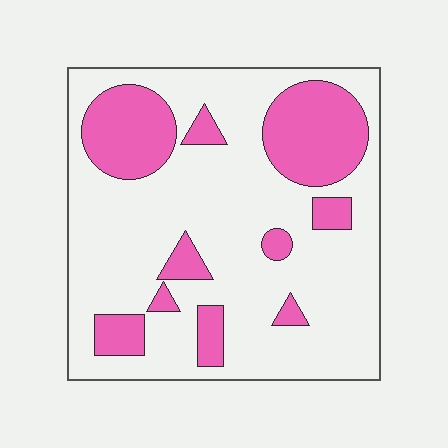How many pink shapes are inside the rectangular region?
10.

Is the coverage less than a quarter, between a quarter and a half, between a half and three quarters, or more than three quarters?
Between a quarter and a half.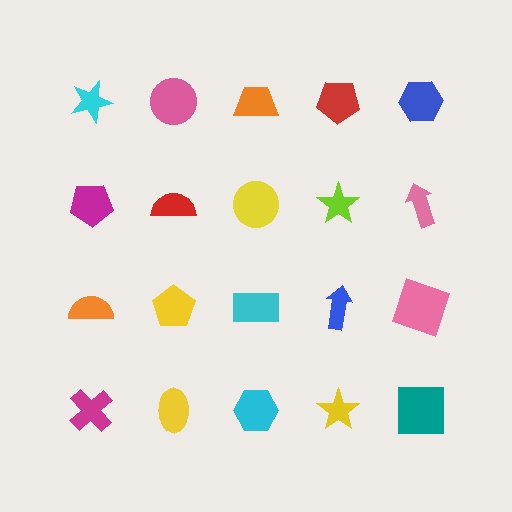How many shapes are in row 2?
5 shapes.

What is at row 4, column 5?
A teal square.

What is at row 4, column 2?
A yellow ellipse.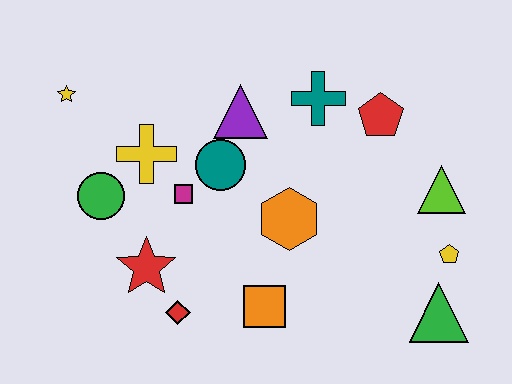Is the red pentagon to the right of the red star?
Yes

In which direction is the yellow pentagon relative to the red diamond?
The yellow pentagon is to the right of the red diamond.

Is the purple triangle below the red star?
No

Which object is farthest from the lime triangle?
The yellow star is farthest from the lime triangle.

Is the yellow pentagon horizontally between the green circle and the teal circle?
No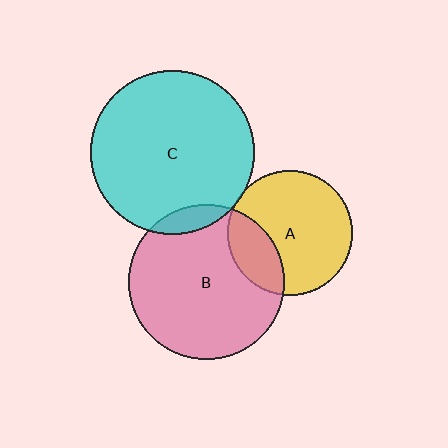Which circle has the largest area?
Circle C (cyan).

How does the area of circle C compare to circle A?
Approximately 1.7 times.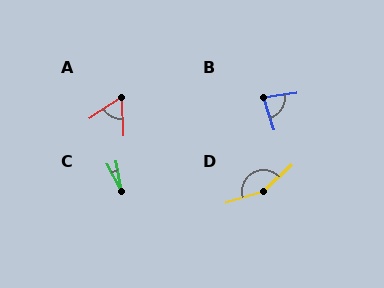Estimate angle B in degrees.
Approximately 80 degrees.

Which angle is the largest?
D, at approximately 153 degrees.